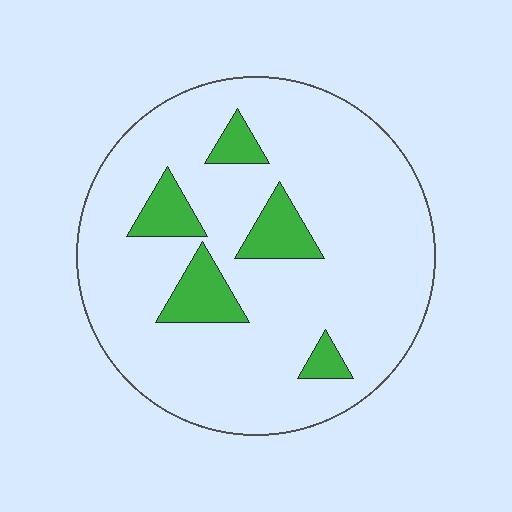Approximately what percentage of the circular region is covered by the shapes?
Approximately 15%.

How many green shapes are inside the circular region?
5.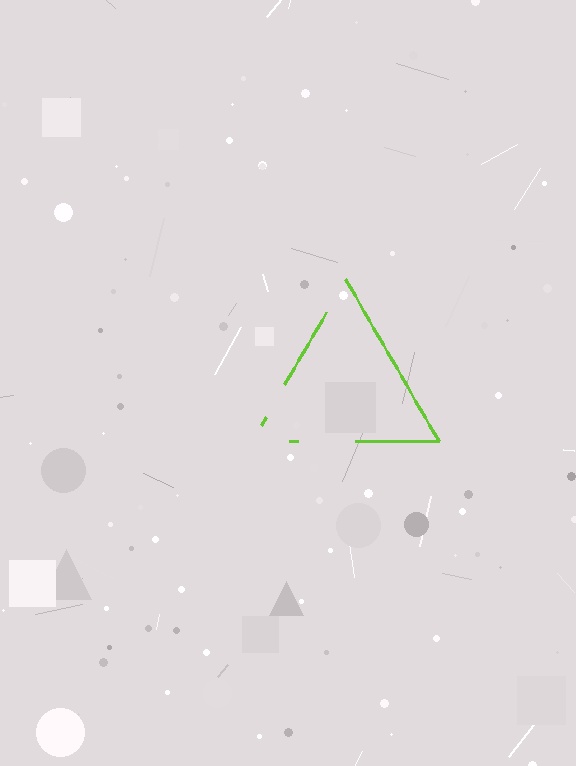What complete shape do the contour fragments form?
The contour fragments form a triangle.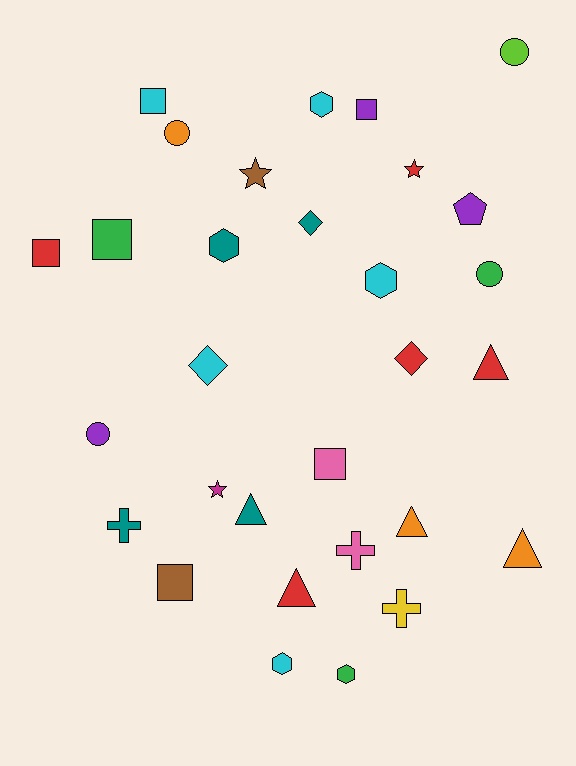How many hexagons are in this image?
There are 5 hexagons.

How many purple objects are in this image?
There are 3 purple objects.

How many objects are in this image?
There are 30 objects.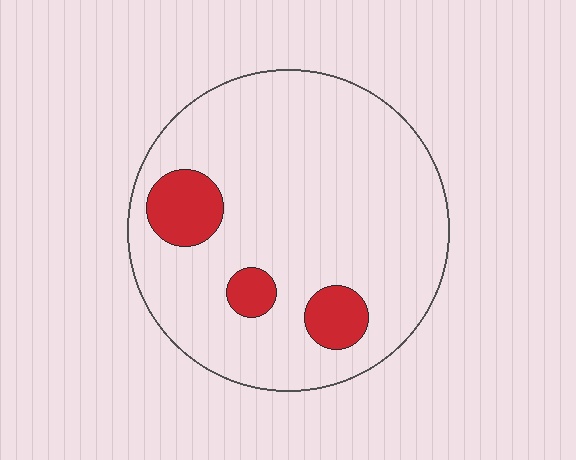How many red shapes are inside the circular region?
3.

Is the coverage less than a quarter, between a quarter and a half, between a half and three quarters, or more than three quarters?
Less than a quarter.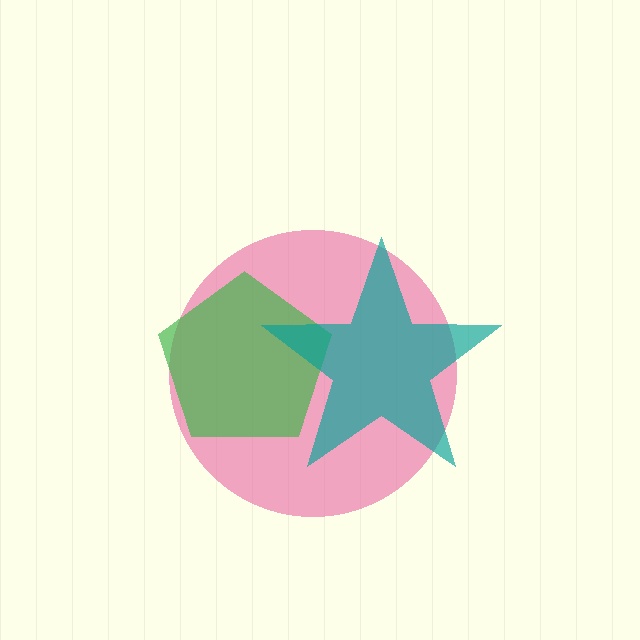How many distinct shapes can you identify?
There are 3 distinct shapes: a pink circle, a green pentagon, a teal star.